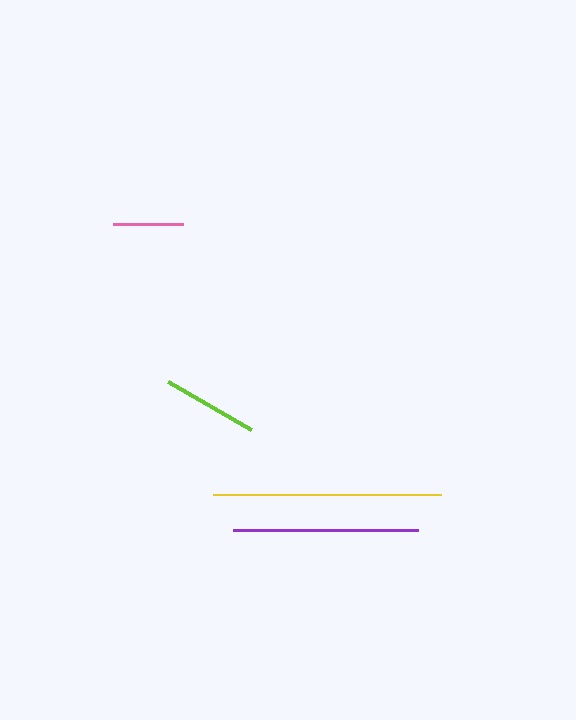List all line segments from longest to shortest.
From longest to shortest: yellow, purple, lime, pink.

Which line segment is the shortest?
The pink line is the shortest at approximately 70 pixels.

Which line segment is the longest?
The yellow line is the longest at approximately 227 pixels.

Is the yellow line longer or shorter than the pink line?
The yellow line is longer than the pink line.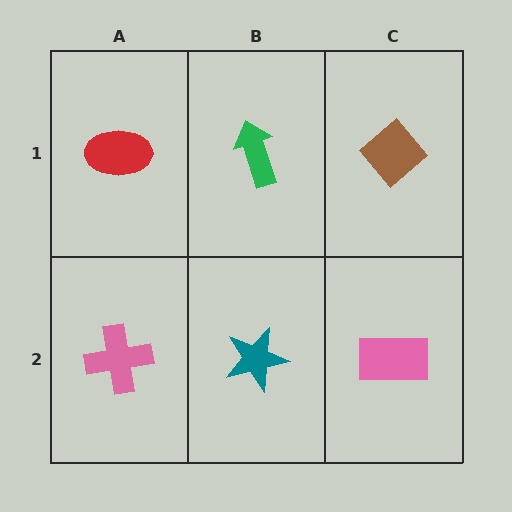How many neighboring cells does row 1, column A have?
2.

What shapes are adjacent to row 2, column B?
A green arrow (row 1, column B), a pink cross (row 2, column A), a pink rectangle (row 2, column C).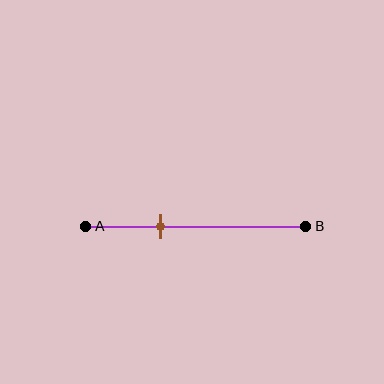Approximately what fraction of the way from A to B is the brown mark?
The brown mark is approximately 35% of the way from A to B.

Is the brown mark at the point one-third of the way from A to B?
Yes, the mark is approximately at the one-third point.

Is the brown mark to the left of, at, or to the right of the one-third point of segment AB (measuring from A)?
The brown mark is approximately at the one-third point of segment AB.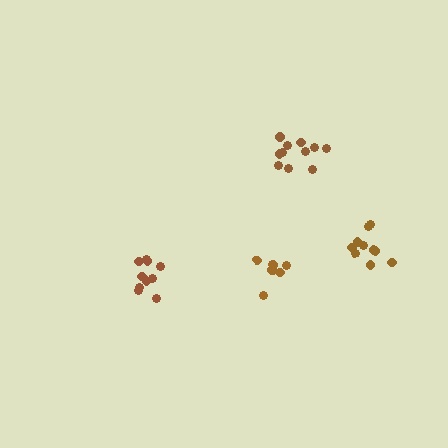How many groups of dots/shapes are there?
There are 4 groups.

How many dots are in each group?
Group 1: 10 dots, Group 2: 11 dots, Group 3: 8 dots, Group 4: 10 dots (39 total).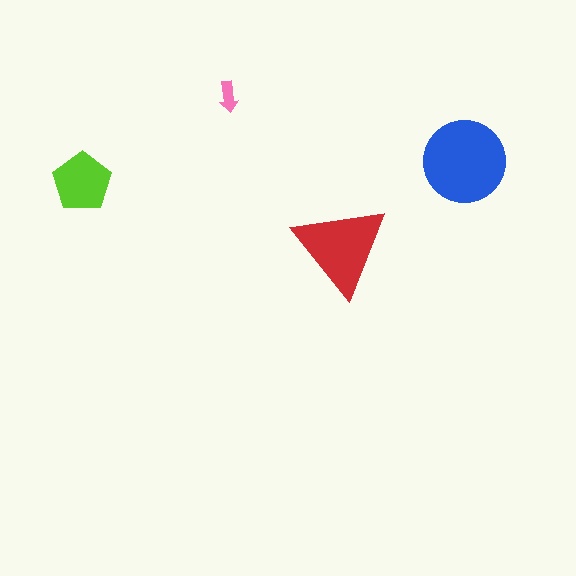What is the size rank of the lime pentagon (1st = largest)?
3rd.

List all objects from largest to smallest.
The blue circle, the red triangle, the lime pentagon, the pink arrow.